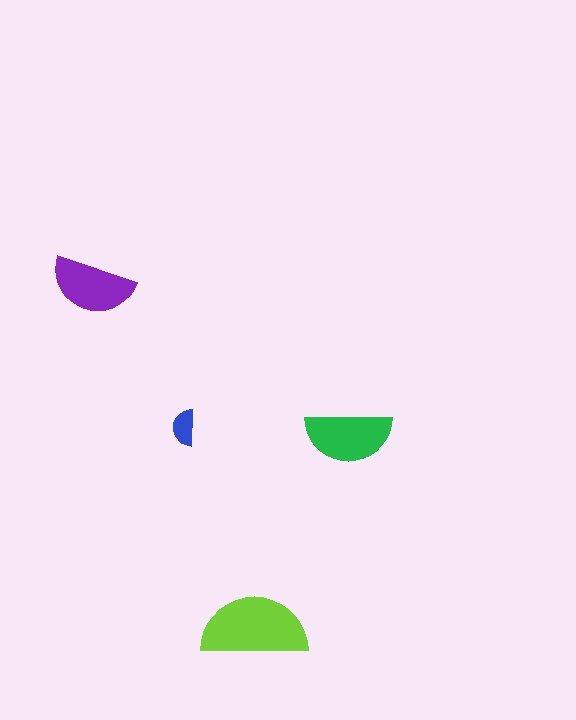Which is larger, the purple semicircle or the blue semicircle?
The purple one.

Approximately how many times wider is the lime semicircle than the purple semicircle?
About 1.5 times wider.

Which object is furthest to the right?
The green semicircle is rightmost.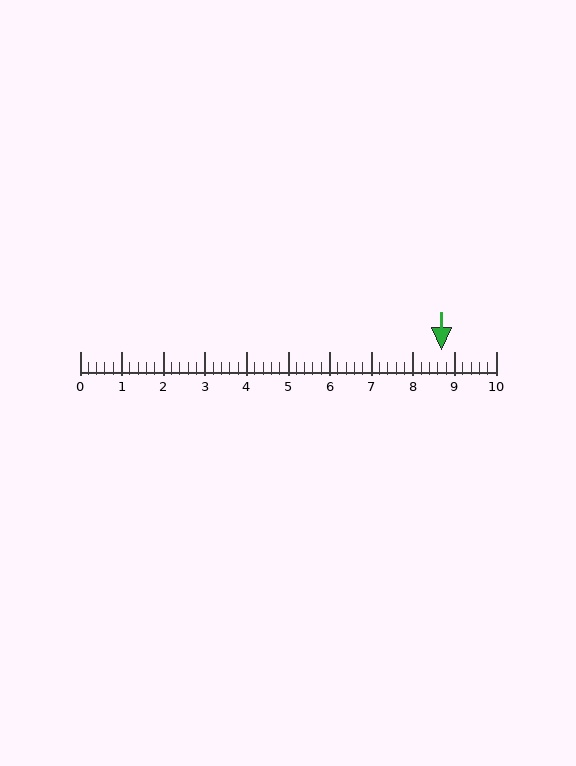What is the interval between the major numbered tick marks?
The major tick marks are spaced 1 units apart.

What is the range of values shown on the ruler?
The ruler shows values from 0 to 10.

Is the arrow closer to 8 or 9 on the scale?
The arrow is closer to 9.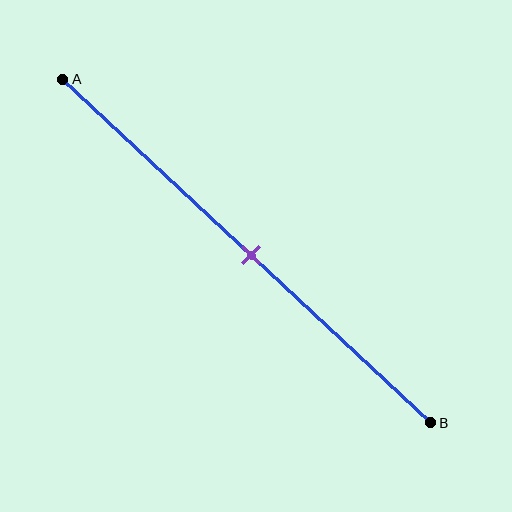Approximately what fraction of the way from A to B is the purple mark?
The purple mark is approximately 50% of the way from A to B.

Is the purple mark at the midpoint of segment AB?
Yes, the mark is approximately at the midpoint.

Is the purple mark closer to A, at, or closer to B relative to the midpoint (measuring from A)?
The purple mark is approximately at the midpoint of segment AB.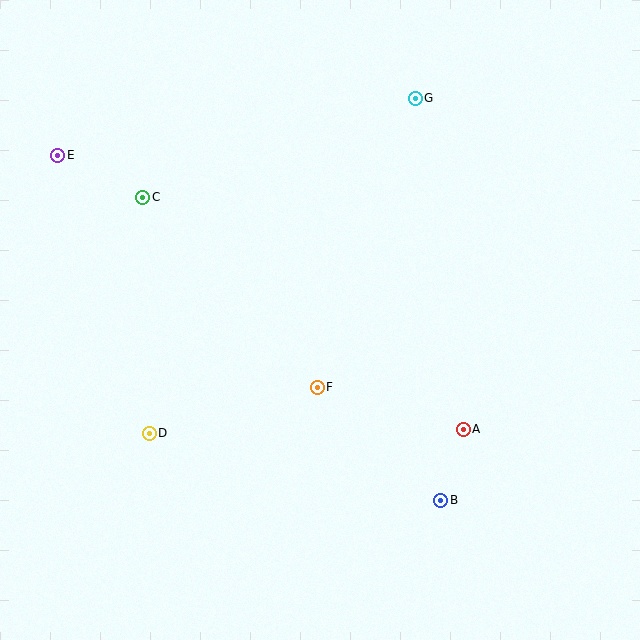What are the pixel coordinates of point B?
Point B is at (441, 500).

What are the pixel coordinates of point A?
Point A is at (463, 429).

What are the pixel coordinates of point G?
Point G is at (415, 98).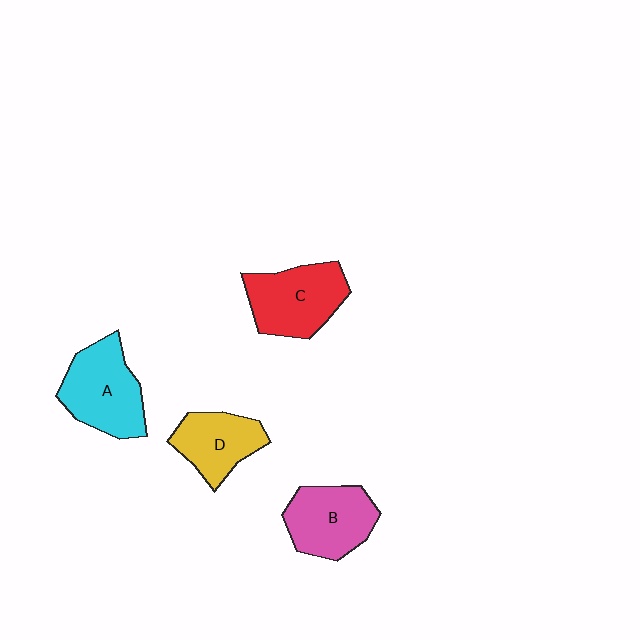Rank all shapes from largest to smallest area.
From largest to smallest: A (cyan), C (red), B (pink), D (yellow).